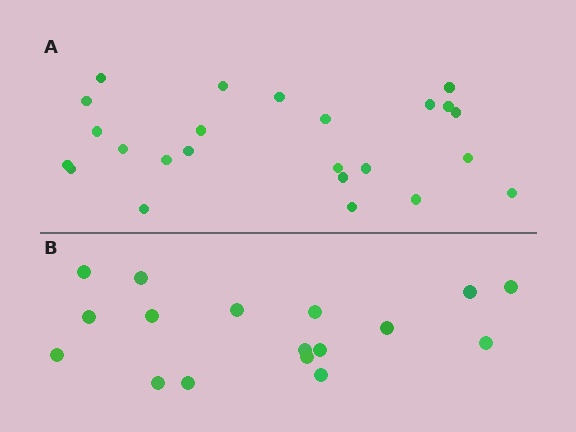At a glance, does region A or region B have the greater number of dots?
Region A (the top region) has more dots.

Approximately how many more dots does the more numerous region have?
Region A has roughly 8 or so more dots than region B.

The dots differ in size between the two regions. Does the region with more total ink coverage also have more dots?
No. Region B has more total ink coverage because its dots are larger, but region A actually contains more individual dots. Total area can be misleading — the number of items is what matters here.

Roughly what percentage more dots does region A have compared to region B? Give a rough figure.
About 40% more.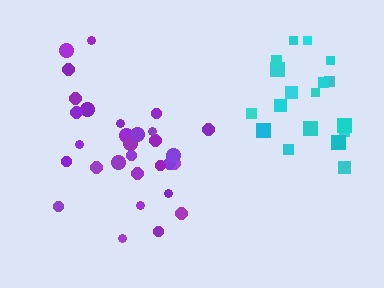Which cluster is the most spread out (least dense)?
Cyan.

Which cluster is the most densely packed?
Purple.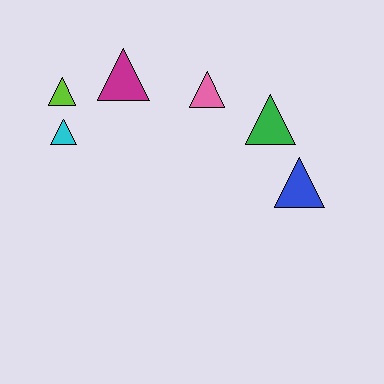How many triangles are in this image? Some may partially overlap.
There are 6 triangles.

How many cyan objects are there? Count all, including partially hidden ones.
There is 1 cyan object.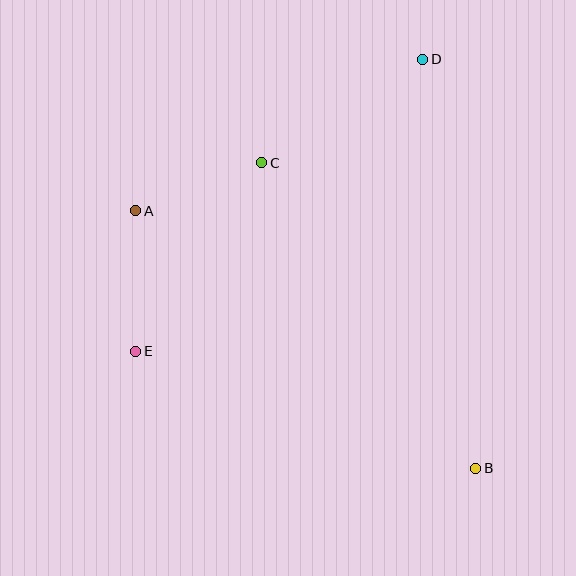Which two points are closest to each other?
Points A and C are closest to each other.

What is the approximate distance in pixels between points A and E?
The distance between A and E is approximately 141 pixels.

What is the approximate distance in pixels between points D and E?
The distance between D and E is approximately 409 pixels.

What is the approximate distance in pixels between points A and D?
The distance between A and D is approximately 324 pixels.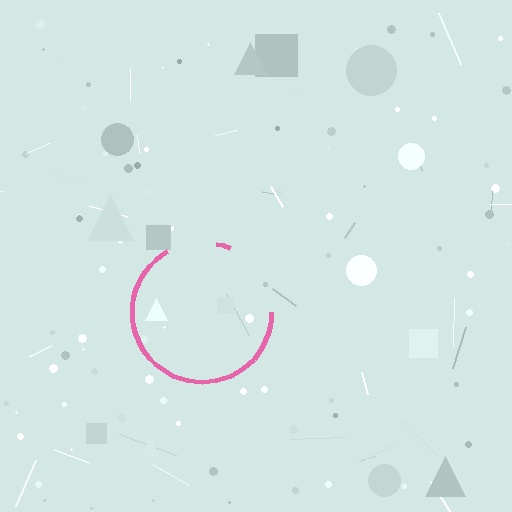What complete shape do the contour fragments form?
The contour fragments form a circle.